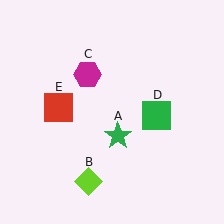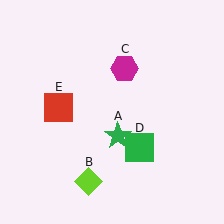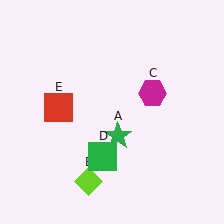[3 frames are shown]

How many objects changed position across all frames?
2 objects changed position: magenta hexagon (object C), green square (object D).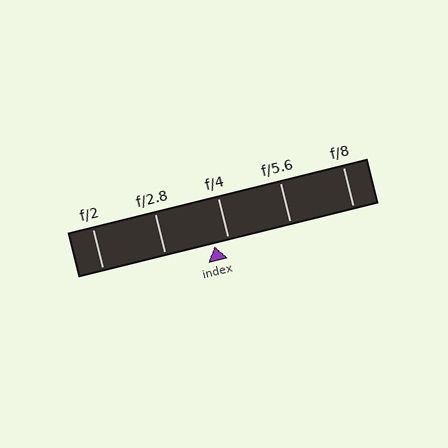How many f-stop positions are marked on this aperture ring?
There are 5 f-stop positions marked.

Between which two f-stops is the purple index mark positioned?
The index mark is between f/2.8 and f/4.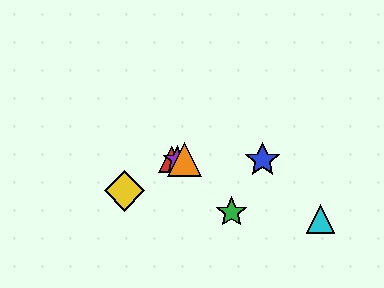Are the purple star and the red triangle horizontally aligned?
Yes, both are at y≈160.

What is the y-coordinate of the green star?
The green star is at y≈212.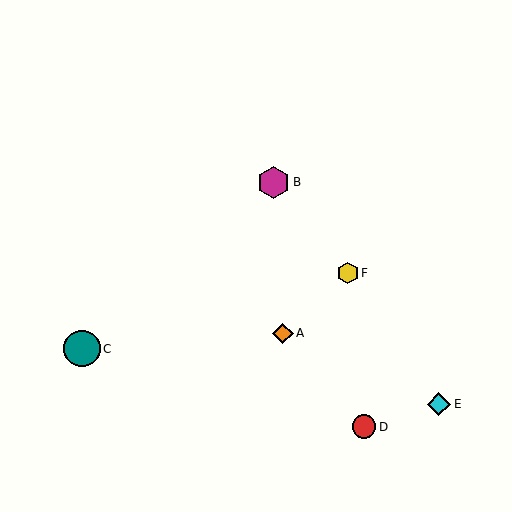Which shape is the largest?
The teal circle (labeled C) is the largest.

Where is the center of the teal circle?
The center of the teal circle is at (82, 349).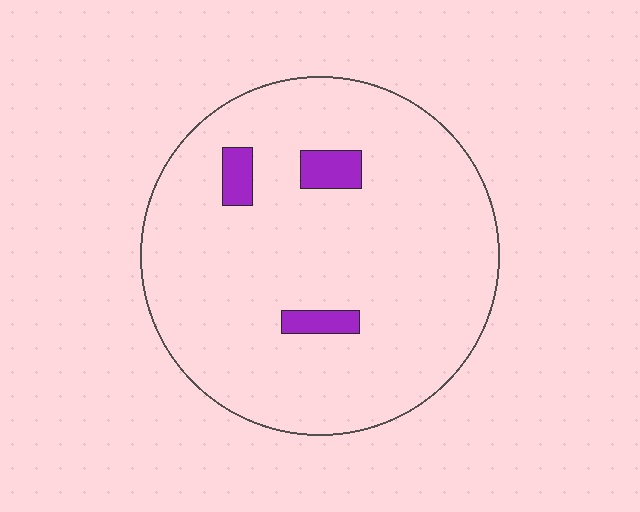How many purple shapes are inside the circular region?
3.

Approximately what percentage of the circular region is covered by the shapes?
Approximately 5%.